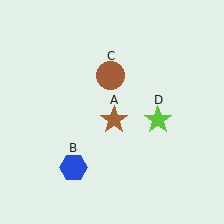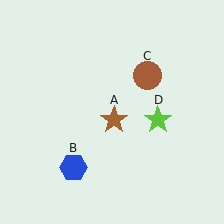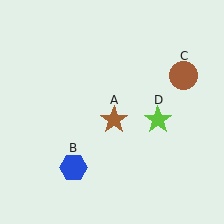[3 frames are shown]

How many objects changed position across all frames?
1 object changed position: brown circle (object C).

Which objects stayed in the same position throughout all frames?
Brown star (object A) and blue hexagon (object B) and lime star (object D) remained stationary.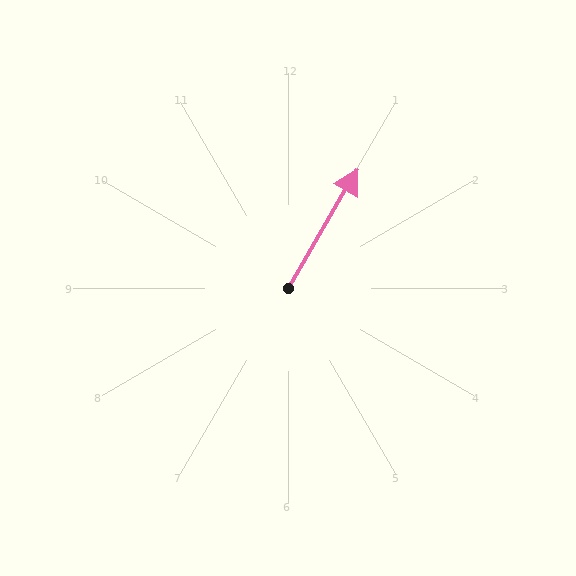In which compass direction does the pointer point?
Northeast.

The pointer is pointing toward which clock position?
Roughly 1 o'clock.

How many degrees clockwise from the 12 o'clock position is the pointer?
Approximately 30 degrees.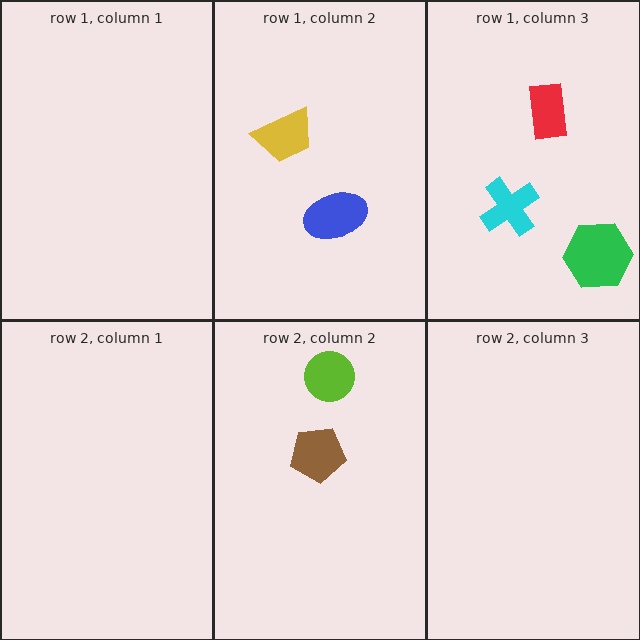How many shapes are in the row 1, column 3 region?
3.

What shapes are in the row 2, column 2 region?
The brown pentagon, the lime circle.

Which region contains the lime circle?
The row 2, column 2 region.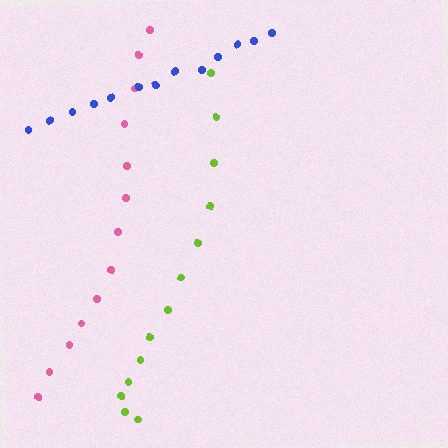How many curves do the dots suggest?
There are 3 distinct paths.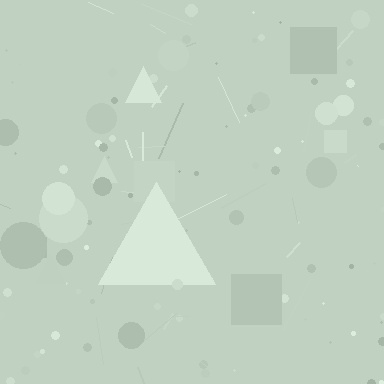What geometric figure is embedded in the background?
A triangle is embedded in the background.